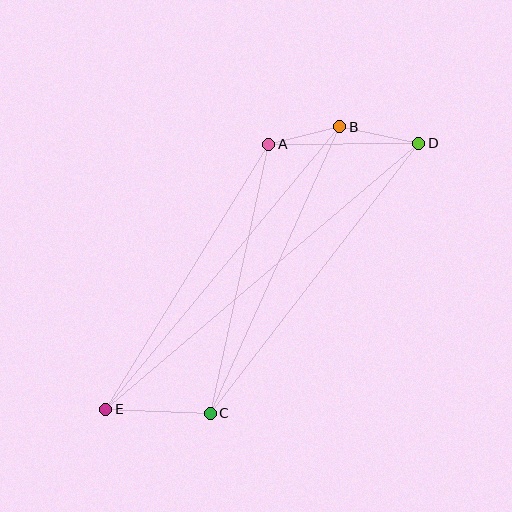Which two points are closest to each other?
Points A and B are closest to each other.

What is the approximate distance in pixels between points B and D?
The distance between B and D is approximately 81 pixels.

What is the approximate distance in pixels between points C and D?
The distance between C and D is approximately 341 pixels.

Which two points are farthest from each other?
Points D and E are farthest from each other.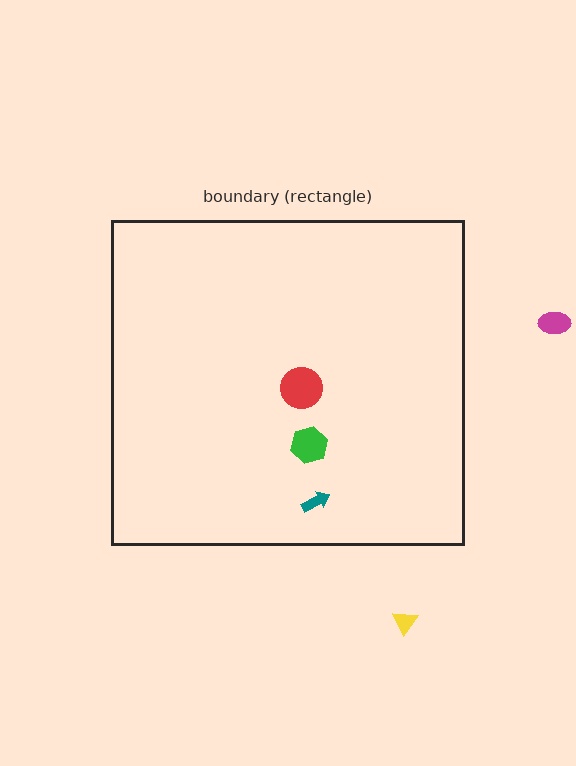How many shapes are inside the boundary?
3 inside, 2 outside.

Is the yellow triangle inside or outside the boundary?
Outside.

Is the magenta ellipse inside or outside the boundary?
Outside.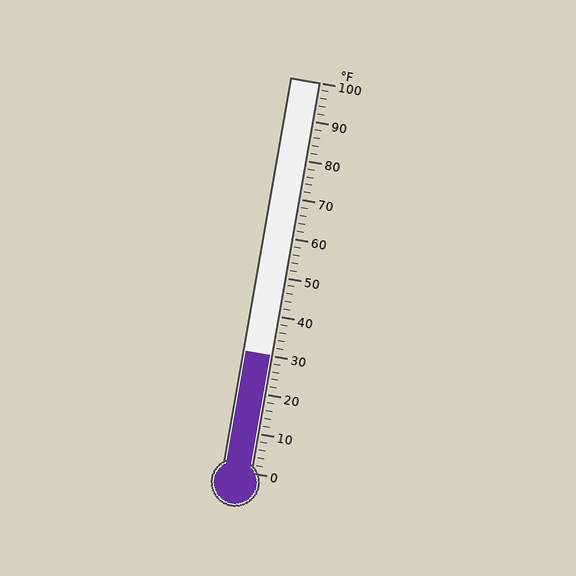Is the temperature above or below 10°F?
The temperature is above 10°F.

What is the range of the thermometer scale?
The thermometer scale ranges from 0°F to 100°F.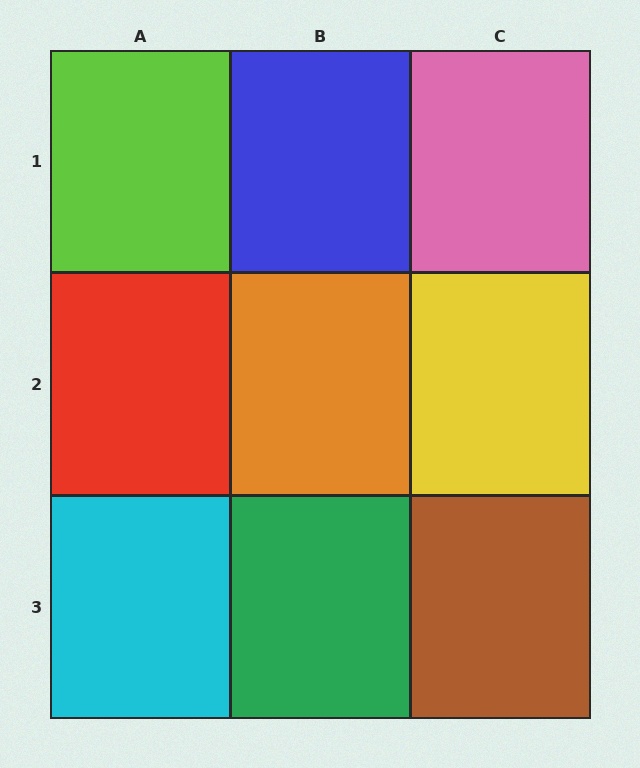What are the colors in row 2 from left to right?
Red, orange, yellow.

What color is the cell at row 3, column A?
Cyan.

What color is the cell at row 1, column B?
Blue.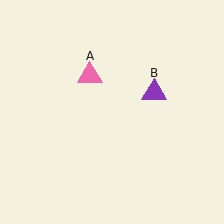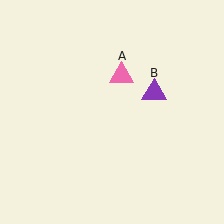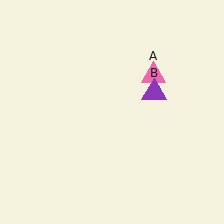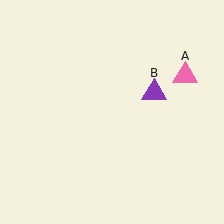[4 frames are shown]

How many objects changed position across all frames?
1 object changed position: pink triangle (object A).